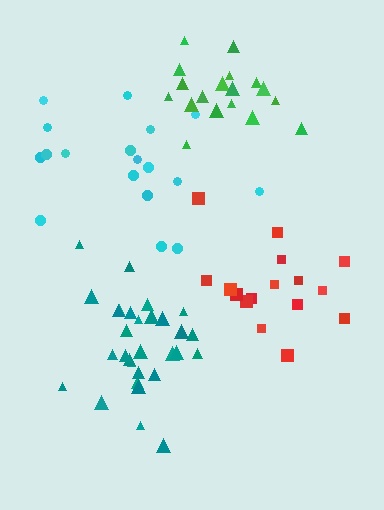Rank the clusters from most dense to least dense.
teal, green, red, cyan.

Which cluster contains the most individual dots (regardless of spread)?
Teal (30).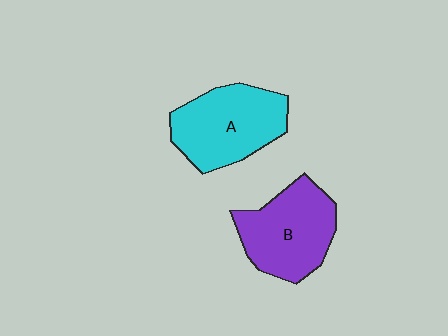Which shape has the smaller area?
Shape B (purple).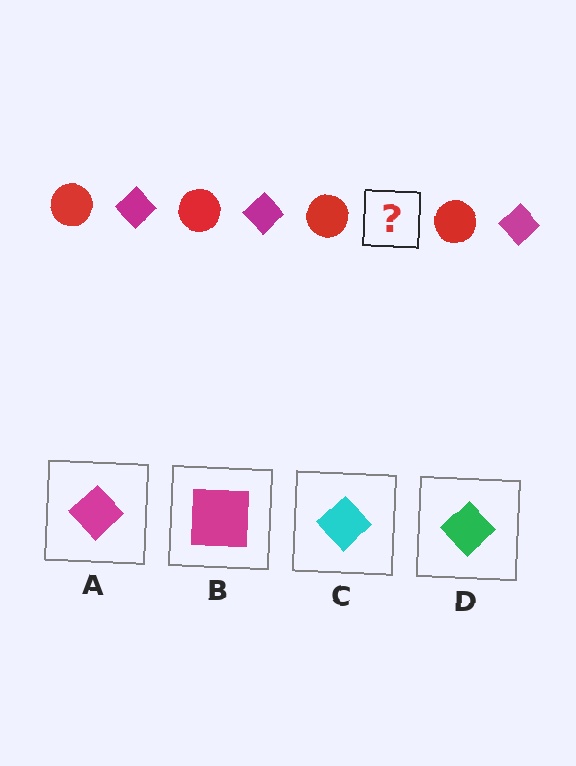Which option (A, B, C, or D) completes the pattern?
A.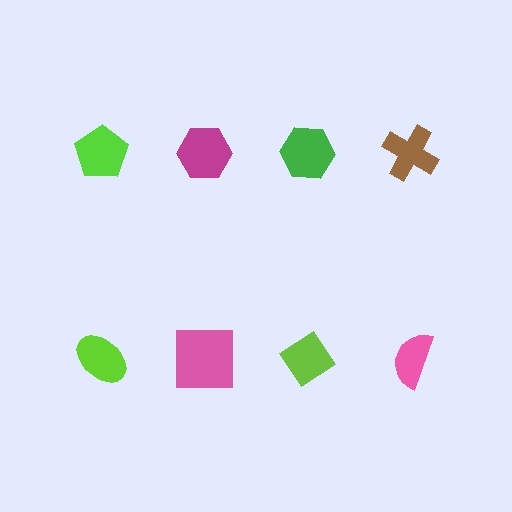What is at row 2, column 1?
A lime ellipse.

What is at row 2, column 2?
A pink square.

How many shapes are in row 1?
4 shapes.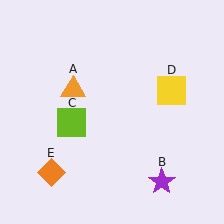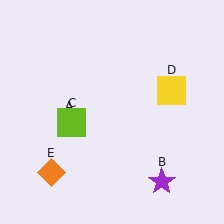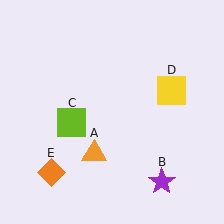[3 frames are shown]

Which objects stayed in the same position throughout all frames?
Purple star (object B) and lime square (object C) and yellow square (object D) and orange diamond (object E) remained stationary.